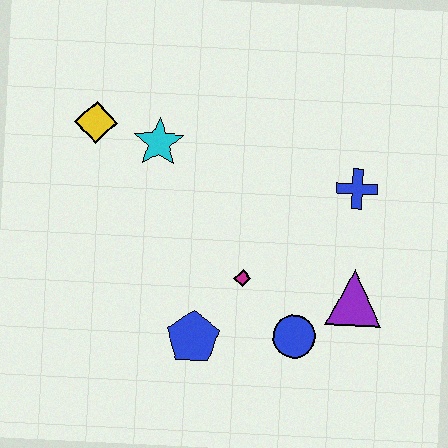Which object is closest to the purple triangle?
The blue circle is closest to the purple triangle.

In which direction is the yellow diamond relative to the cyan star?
The yellow diamond is to the left of the cyan star.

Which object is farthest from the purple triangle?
The yellow diamond is farthest from the purple triangle.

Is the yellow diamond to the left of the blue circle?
Yes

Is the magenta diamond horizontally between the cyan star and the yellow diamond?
No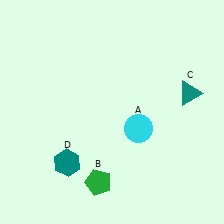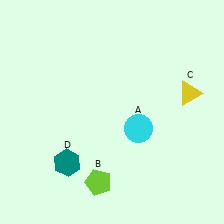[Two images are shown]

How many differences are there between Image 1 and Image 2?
There are 2 differences between the two images.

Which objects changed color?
B changed from green to lime. C changed from teal to yellow.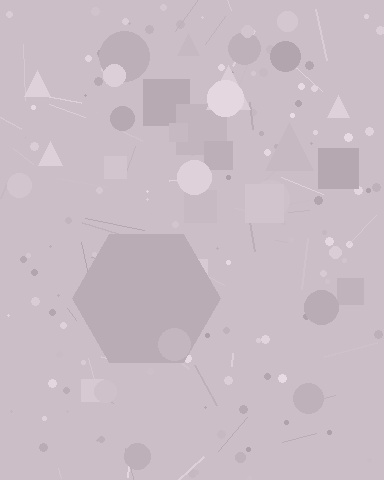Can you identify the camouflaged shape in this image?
The camouflaged shape is a hexagon.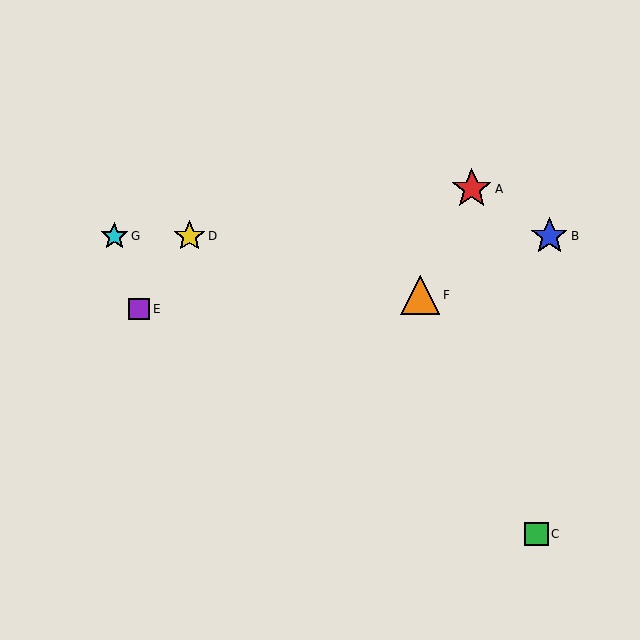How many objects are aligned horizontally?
3 objects (B, D, G) are aligned horizontally.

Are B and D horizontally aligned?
Yes, both are at y≈236.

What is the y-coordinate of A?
Object A is at y≈189.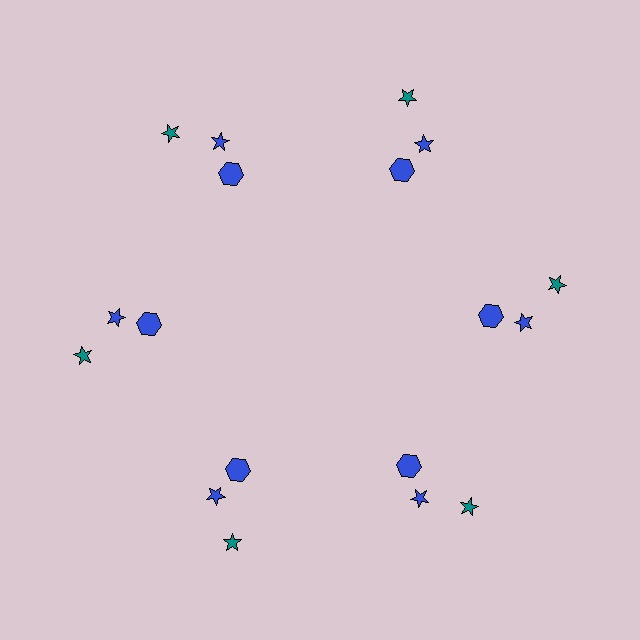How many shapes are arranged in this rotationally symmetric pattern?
There are 18 shapes, arranged in 6 groups of 3.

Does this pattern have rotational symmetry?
Yes, this pattern has 6-fold rotational symmetry. It looks the same after rotating 60 degrees around the center.